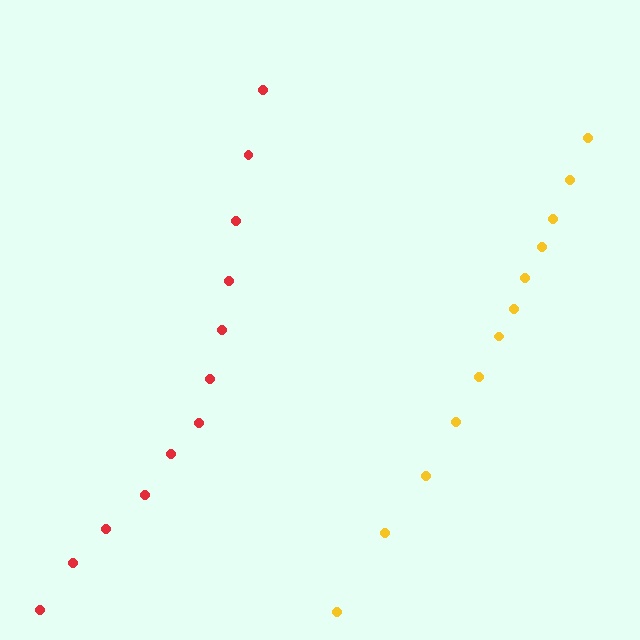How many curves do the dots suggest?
There are 2 distinct paths.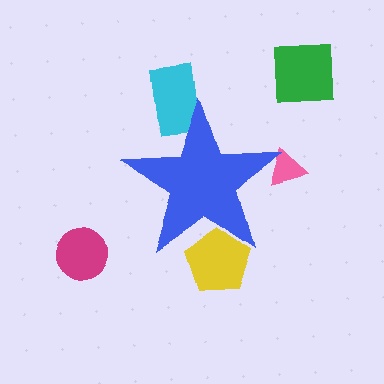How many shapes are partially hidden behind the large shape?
3 shapes are partially hidden.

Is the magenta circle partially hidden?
No, the magenta circle is fully visible.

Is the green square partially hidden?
No, the green square is fully visible.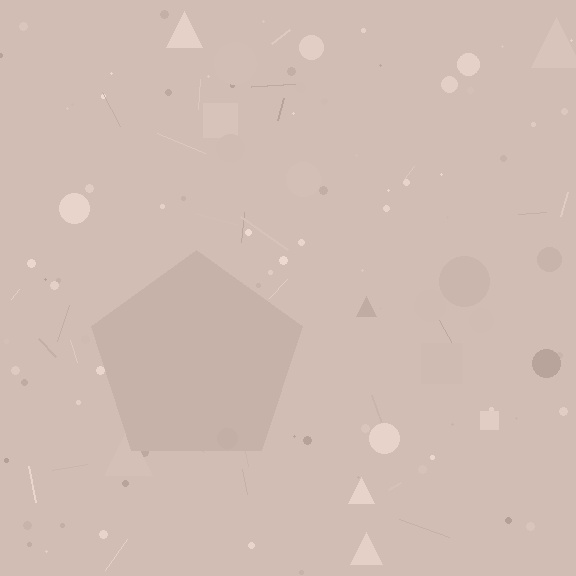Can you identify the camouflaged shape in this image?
The camouflaged shape is a pentagon.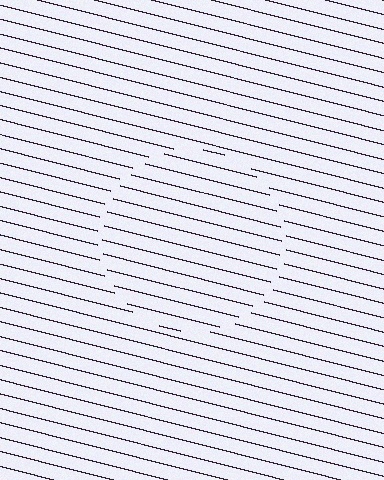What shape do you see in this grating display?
An illusory circle. The interior of the shape contains the same grating, shifted by half a period — the contour is defined by the phase discontinuity where line-ends from the inner and outer gratings abut.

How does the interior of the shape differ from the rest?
The interior of the shape contains the same grating, shifted by half a period — the contour is defined by the phase discontinuity where line-ends from the inner and outer gratings abut.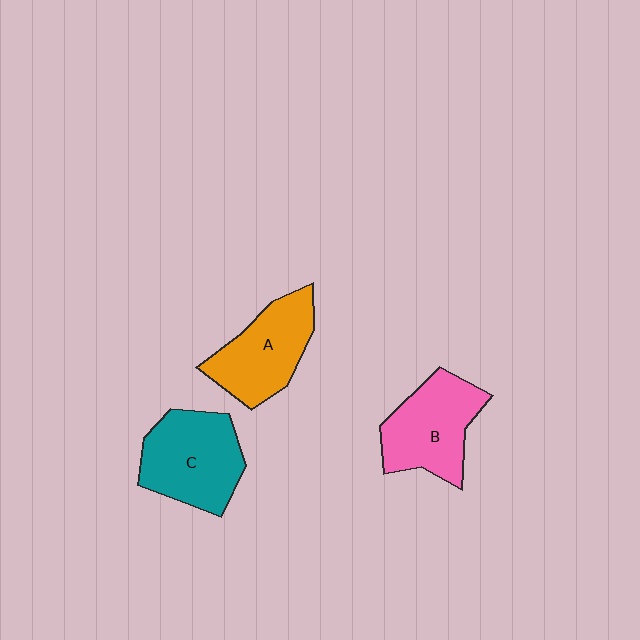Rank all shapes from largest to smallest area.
From largest to smallest: C (teal), B (pink), A (orange).